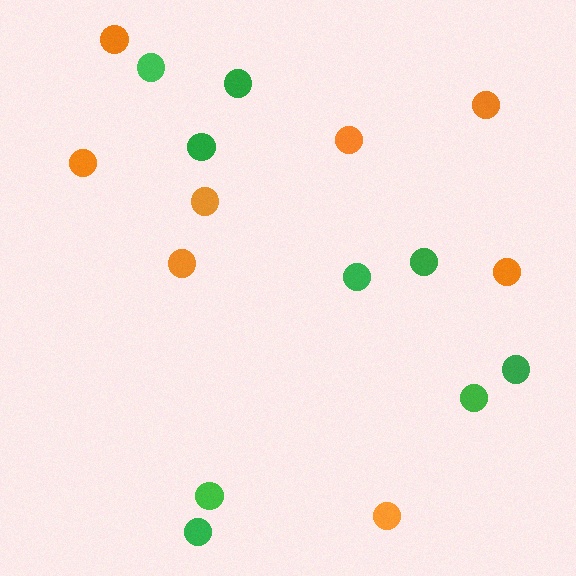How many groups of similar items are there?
There are 2 groups: one group of orange circles (8) and one group of green circles (9).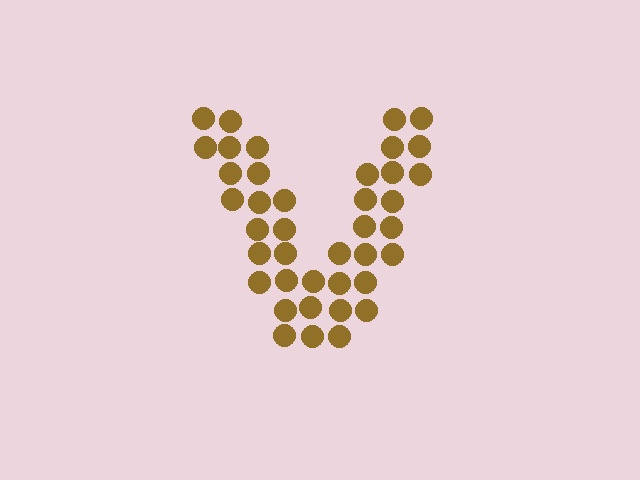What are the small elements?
The small elements are circles.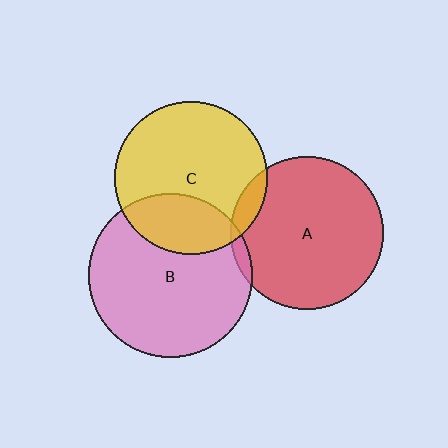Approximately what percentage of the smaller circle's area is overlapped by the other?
Approximately 25%.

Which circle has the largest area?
Circle B (pink).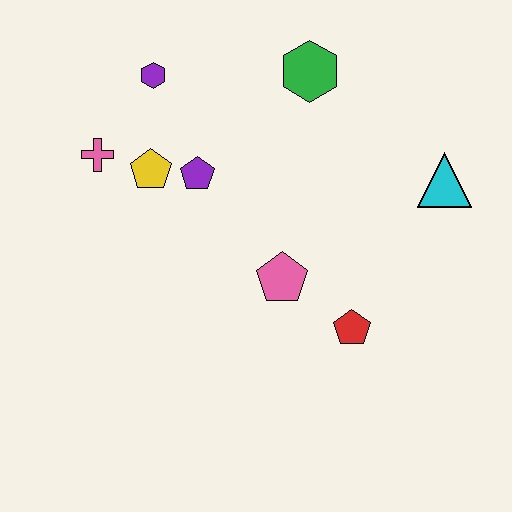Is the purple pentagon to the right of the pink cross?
Yes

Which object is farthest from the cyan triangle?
The pink cross is farthest from the cyan triangle.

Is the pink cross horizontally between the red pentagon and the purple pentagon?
No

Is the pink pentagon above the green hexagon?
No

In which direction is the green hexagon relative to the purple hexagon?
The green hexagon is to the right of the purple hexagon.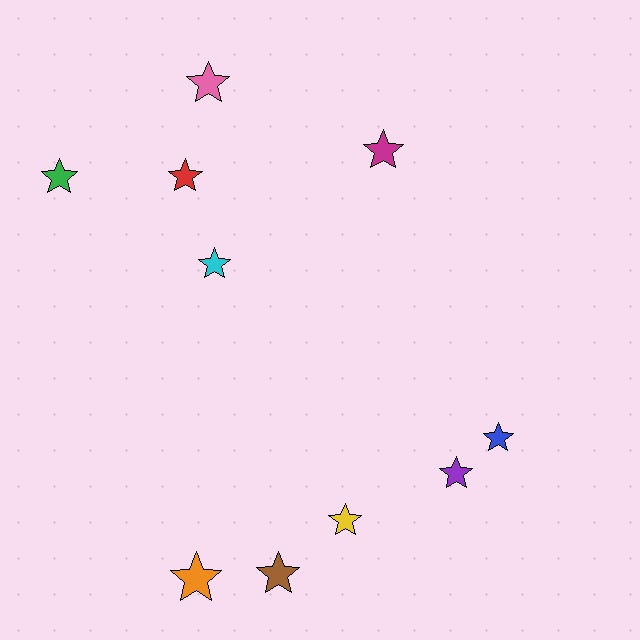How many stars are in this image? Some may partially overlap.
There are 10 stars.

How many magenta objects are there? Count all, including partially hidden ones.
There is 1 magenta object.